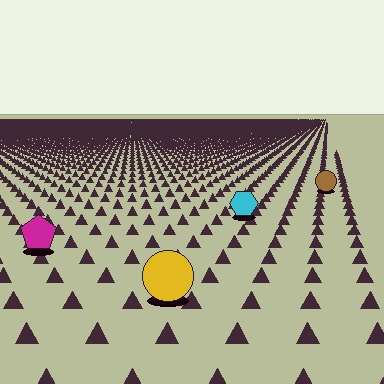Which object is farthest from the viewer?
The brown circle is farthest from the viewer. It appears smaller and the ground texture around it is denser.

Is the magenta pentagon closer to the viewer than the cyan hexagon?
Yes. The magenta pentagon is closer — you can tell from the texture gradient: the ground texture is coarser near it.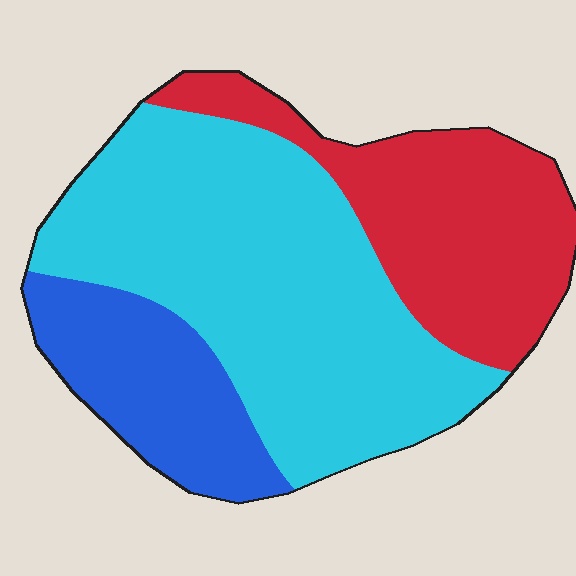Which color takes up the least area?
Blue, at roughly 20%.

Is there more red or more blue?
Red.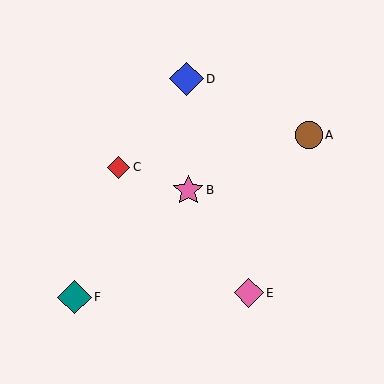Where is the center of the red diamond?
The center of the red diamond is at (118, 167).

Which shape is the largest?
The blue diamond (labeled D) is the largest.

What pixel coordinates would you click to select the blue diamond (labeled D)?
Click at (186, 79) to select the blue diamond D.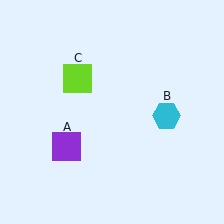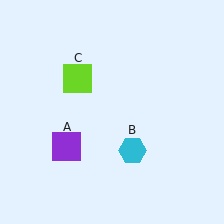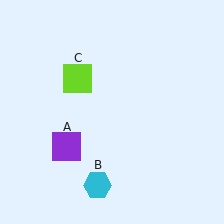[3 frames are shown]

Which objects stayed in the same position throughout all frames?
Purple square (object A) and lime square (object C) remained stationary.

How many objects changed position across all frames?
1 object changed position: cyan hexagon (object B).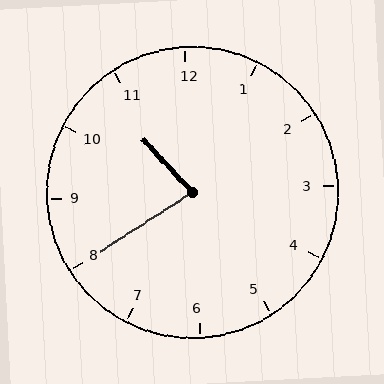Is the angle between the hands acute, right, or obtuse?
It is acute.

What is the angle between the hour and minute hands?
Approximately 80 degrees.